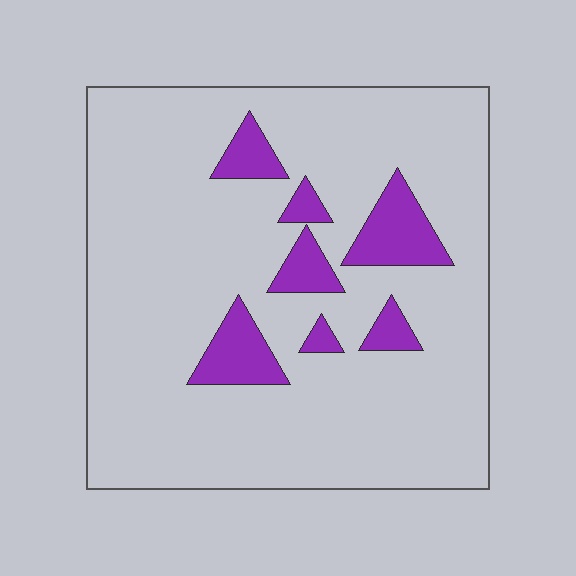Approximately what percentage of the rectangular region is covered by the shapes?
Approximately 15%.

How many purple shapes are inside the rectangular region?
7.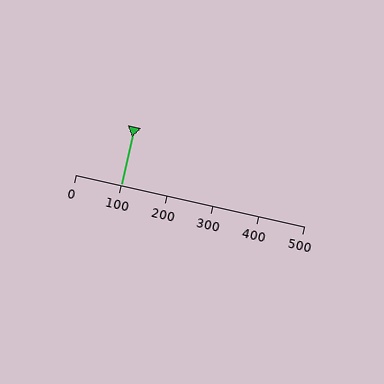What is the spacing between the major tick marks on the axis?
The major ticks are spaced 100 apart.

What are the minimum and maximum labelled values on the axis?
The axis runs from 0 to 500.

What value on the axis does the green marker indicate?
The marker indicates approximately 100.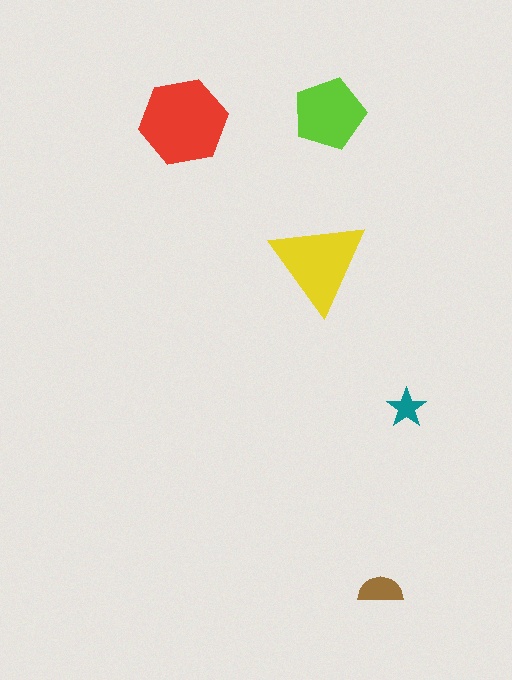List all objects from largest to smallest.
The red hexagon, the yellow triangle, the lime pentagon, the brown semicircle, the teal star.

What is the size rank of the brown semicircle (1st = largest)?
4th.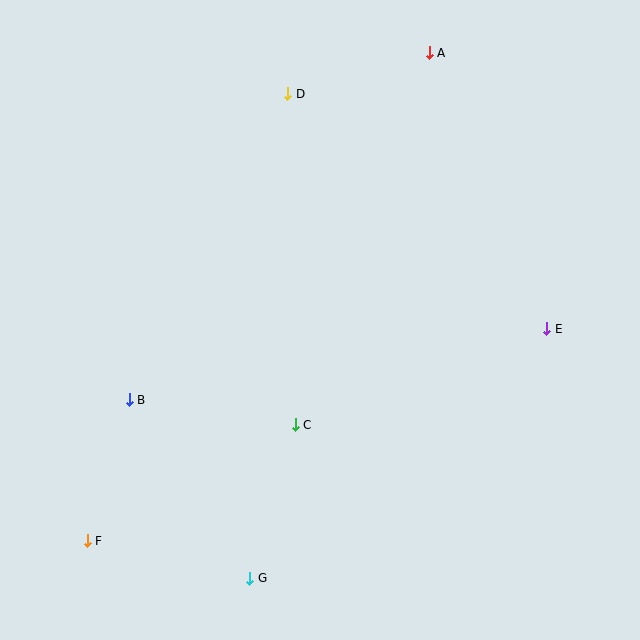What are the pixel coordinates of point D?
Point D is at (288, 94).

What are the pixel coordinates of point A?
Point A is at (429, 53).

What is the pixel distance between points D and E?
The distance between D and E is 350 pixels.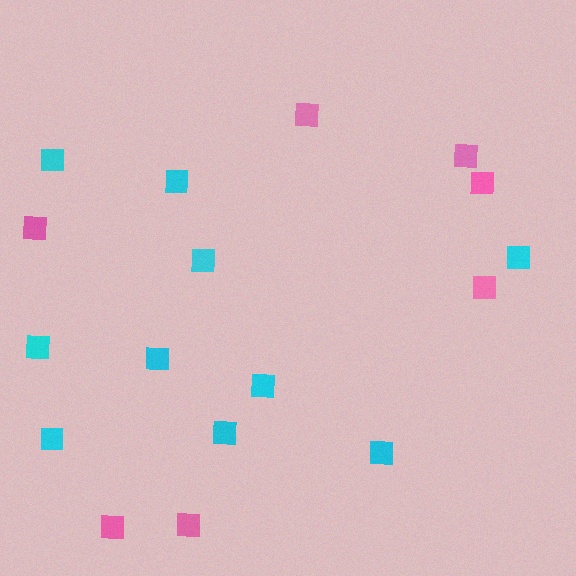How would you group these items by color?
There are 2 groups: one group of cyan squares (10) and one group of pink squares (7).